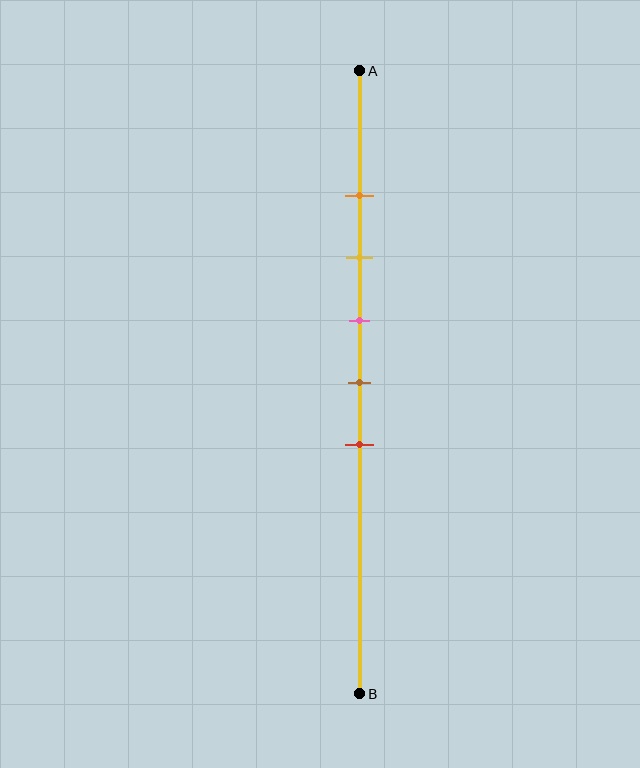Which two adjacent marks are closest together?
The orange and yellow marks are the closest adjacent pair.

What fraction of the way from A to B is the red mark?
The red mark is approximately 60% (0.6) of the way from A to B.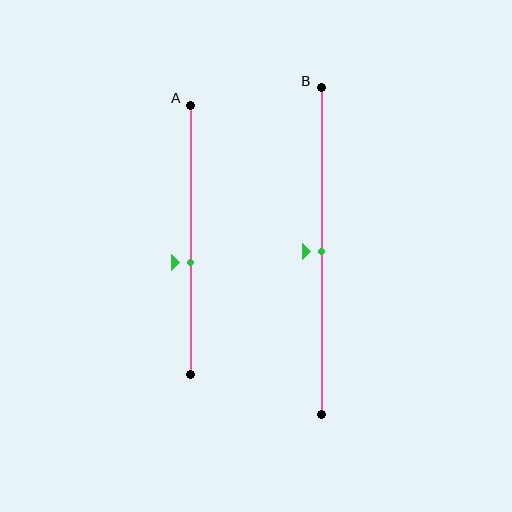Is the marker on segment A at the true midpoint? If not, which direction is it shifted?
No, the marker on segment A is shifted downward by about 9% of the segment length.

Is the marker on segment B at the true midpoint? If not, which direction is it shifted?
Yes, the marker on segment B is at the true midpoint.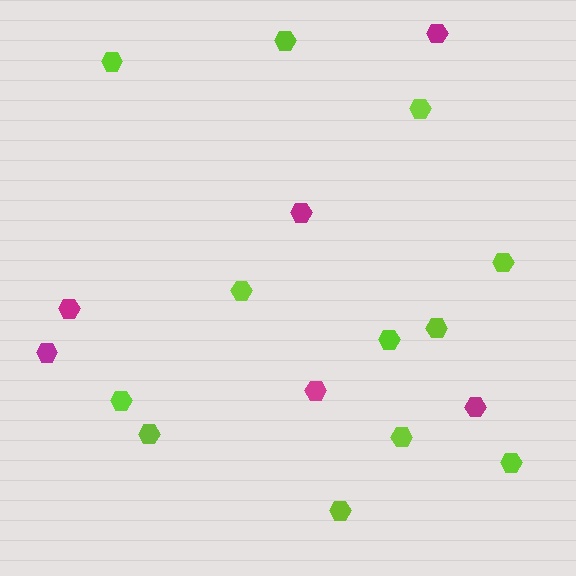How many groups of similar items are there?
There are 2 groups: one group of lime hexagons (12) and one group of magenta hexagons (6).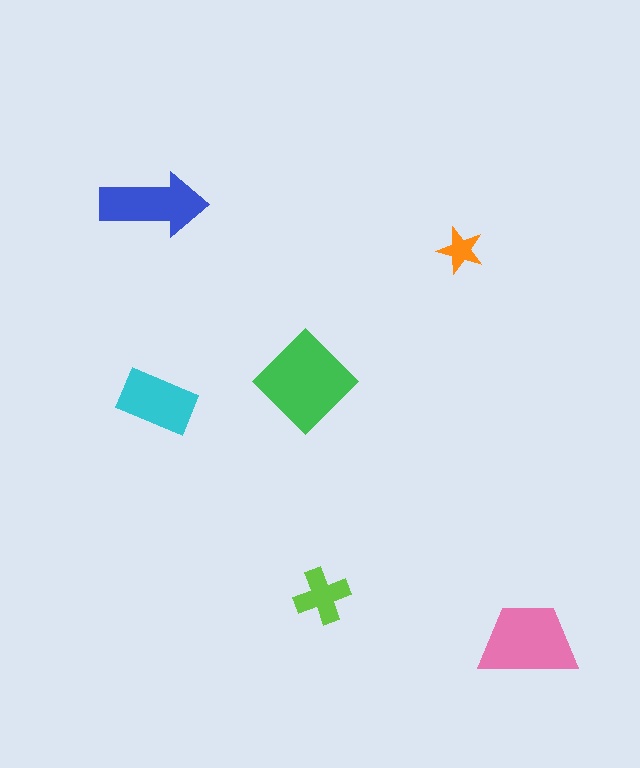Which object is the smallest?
The orange star.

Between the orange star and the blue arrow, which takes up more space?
The blue arrow.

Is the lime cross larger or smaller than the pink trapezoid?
Smaller.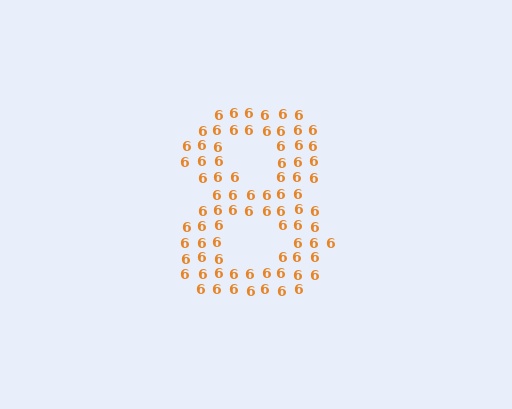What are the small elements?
The small elements are digit 6's.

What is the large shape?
The large shape is the digit 8.